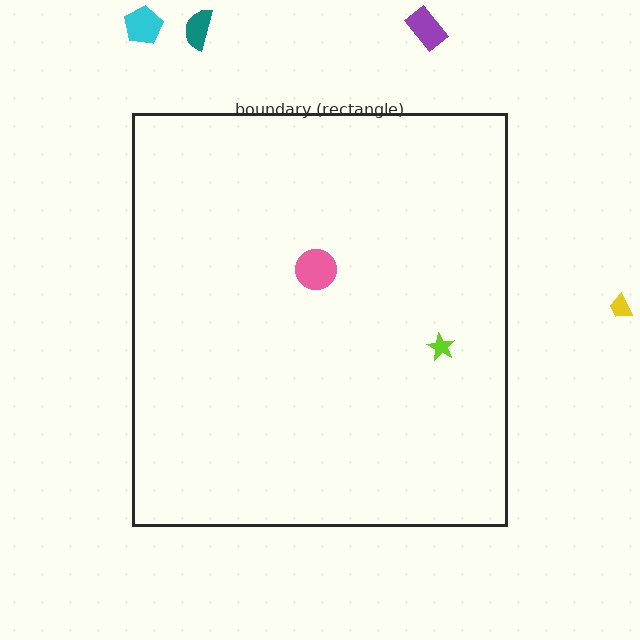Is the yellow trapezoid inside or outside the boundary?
Outside.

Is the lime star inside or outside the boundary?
Inside.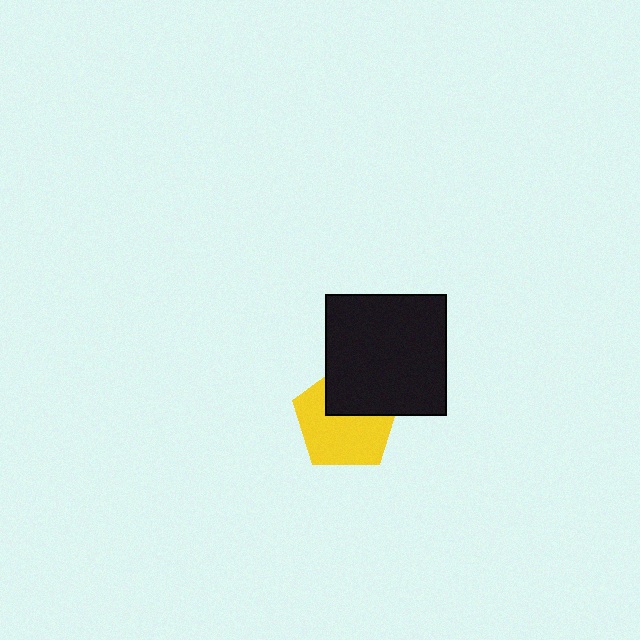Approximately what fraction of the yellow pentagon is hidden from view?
Roughly 36% of the yellow pentagon is hidden behind the black square.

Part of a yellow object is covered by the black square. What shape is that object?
It is a pentagon.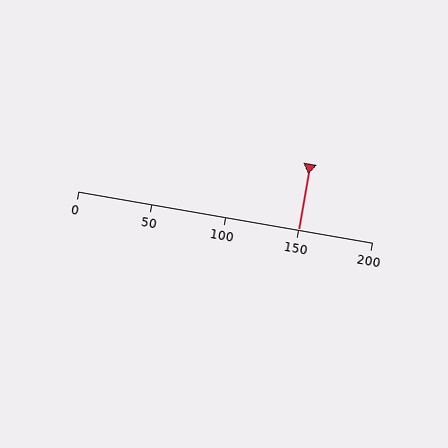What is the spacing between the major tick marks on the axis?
The major ticks are spaced 50 apart.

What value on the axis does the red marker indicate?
The marker indicates approximately 150.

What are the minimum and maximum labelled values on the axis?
The axis runs from 0 to 200.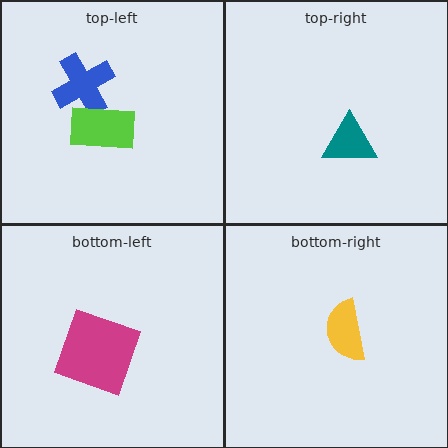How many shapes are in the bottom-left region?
1.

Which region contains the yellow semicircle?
The bottom-right region.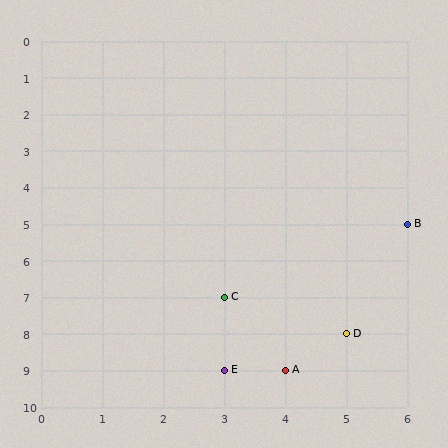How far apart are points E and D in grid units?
Points E and D are 2 columns and 1 row apart (about 2.2 grid units diagonally).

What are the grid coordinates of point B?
Point B is at grid coordinates (6, 5).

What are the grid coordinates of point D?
Point D is at grid coordinates (5, 8).